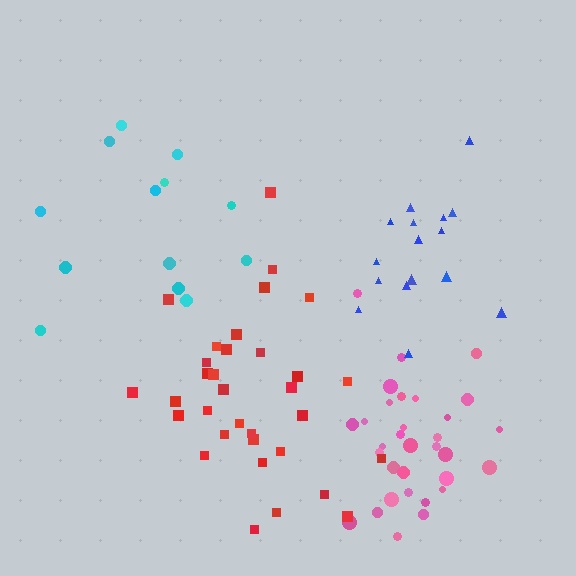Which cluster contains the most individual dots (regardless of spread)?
Red (33).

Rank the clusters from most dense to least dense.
pink, blue, red, cyan.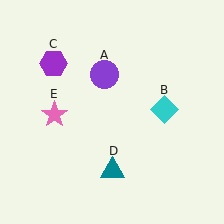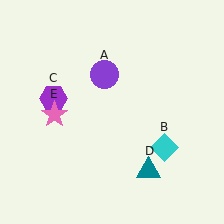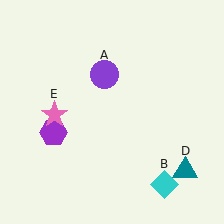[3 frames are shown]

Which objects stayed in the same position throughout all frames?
Purple circle (object A) and pink star (object E) remained stationary.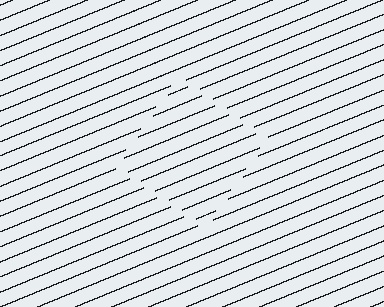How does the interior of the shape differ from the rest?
The interior of the shape contains the same grating, shifted by half a period — the contour is defined by the phase discontinuity where line-ends from the inner and outer gratings abut.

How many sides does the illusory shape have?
4 sides — the line-ends trace a square.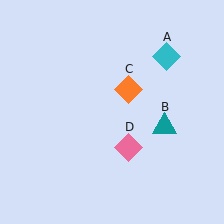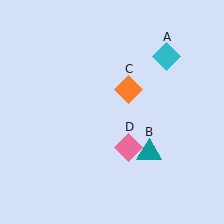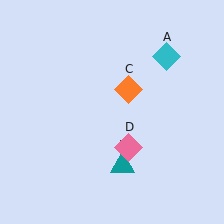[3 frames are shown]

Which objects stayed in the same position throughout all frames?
Cyan diamond (object A) and orange diamond (object C) and pink diamond (object D) remained stationary.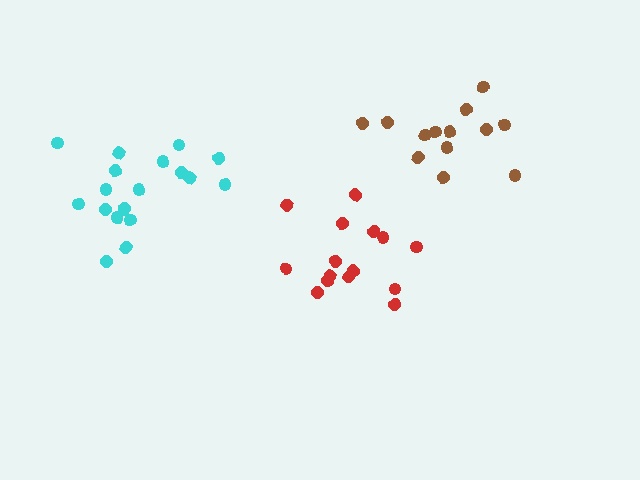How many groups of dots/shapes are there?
There are 3 groups.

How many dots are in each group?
Group 1: 13 dots, Group 2: 19 dots, Group 3: 15 dots (47 total).